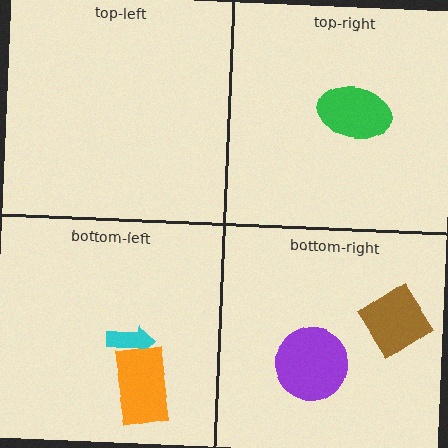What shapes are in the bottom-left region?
The cyan arrow, the orange rectangle.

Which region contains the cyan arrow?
The bottom-left region.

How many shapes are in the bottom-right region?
2.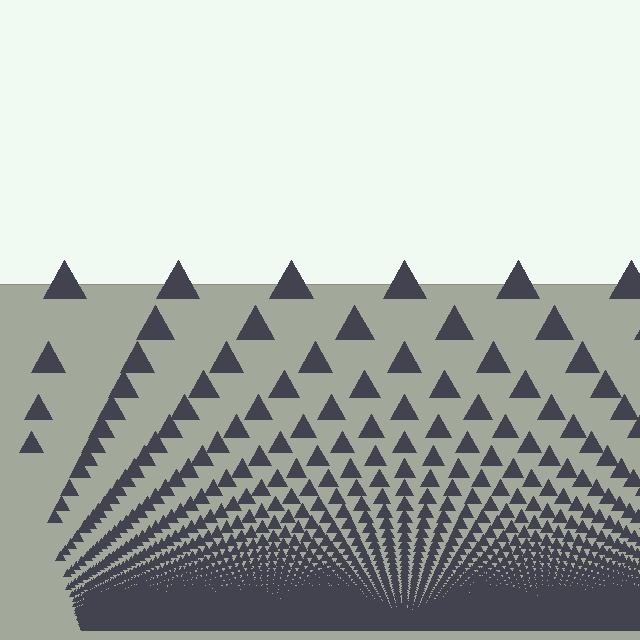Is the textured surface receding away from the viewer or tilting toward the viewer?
The surface appears to tilt toward the viewer. Texture elements get larger and sparser toward the top.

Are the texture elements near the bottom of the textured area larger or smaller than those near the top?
Smaller. The gradient is inverted — elements near the bottom are smaller and denser.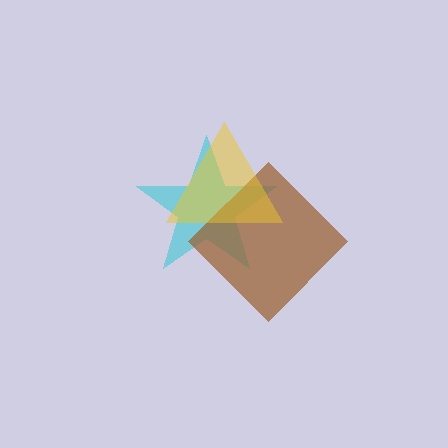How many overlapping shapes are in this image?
There are 3 overlapping shapes in the image.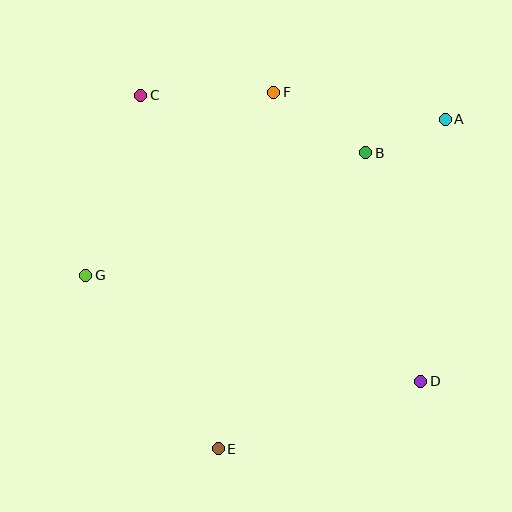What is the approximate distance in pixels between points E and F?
The distance between E and F is approximately 361 pixels.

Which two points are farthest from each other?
Points C and D are farthest from each other.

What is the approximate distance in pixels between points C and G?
The distance between C and G is approximately 188 pixels.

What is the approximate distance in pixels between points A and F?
The distance between A and F is approximately 173 pixels.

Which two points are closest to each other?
Points A and B are closest to each other.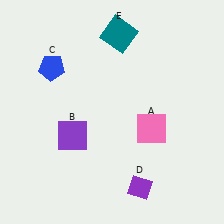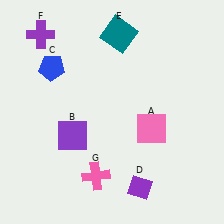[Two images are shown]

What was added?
A purple cross (F), a pink cross (G) were added in Image 2.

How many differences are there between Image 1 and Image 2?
There are 2 differences between the two images.